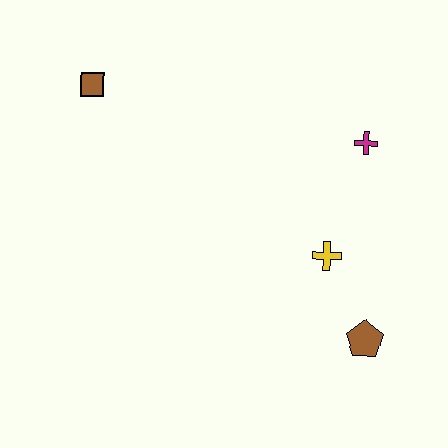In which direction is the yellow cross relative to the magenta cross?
The yellow cross is below the magenta cross.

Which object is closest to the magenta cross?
The yellow cross is closest to the magenta cross.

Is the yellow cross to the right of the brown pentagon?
No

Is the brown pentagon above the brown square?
No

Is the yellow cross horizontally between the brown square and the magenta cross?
Yes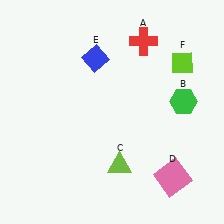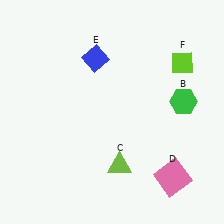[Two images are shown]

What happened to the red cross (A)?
The red cross (A) was removed in Image 2. It was in the top-right area of Image 1.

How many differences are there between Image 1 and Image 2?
There is 1 difference between the two images.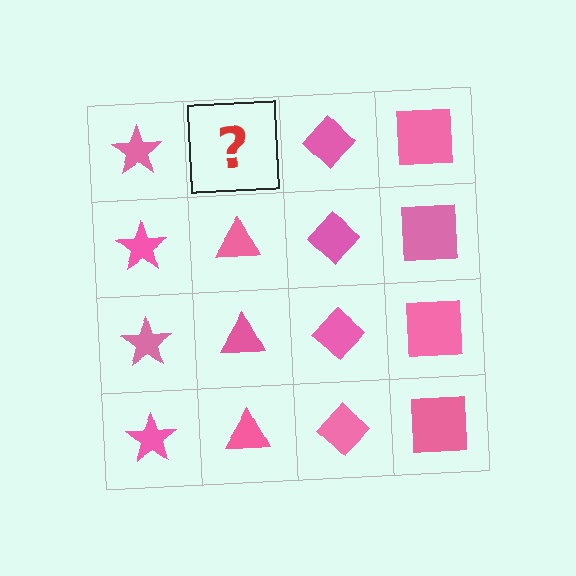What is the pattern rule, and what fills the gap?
The rule is that each column has a consistent shape. The gap should be filled with a pink triangle.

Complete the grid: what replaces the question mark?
The question mark should be replaced with a pink triangle.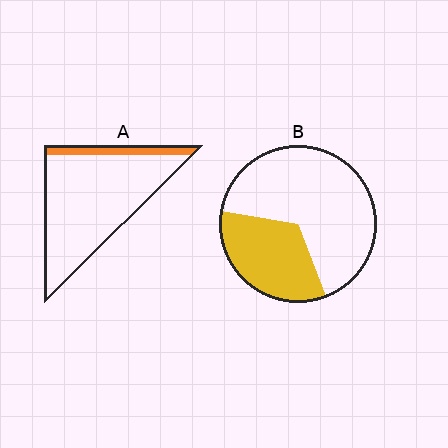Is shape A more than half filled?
No.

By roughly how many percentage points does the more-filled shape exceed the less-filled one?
By roughly 20 percentage points (B over A).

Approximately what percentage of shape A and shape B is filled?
A is approximately 10% and B is approximately 35%.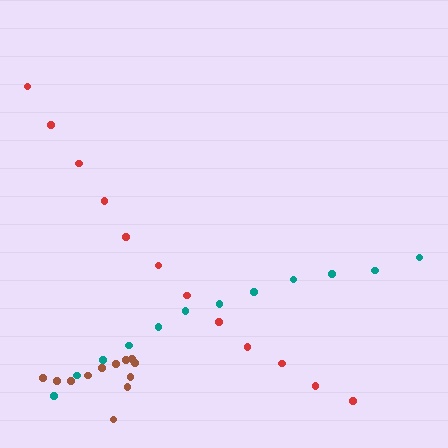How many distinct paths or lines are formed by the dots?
There are 3 distinct paths.